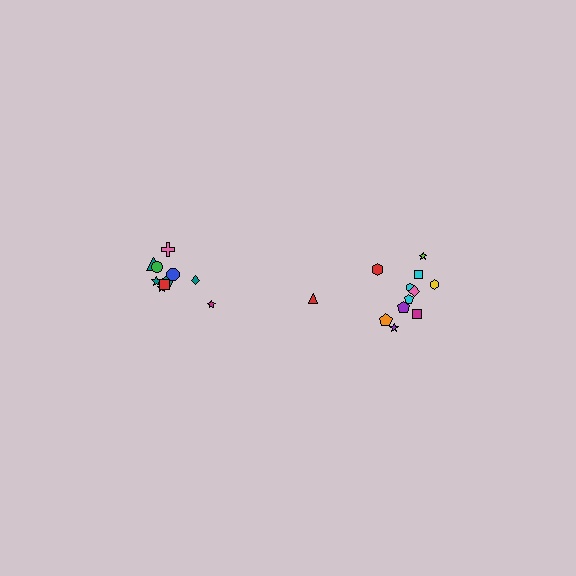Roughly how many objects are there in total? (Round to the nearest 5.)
Roughly 20 objects in total.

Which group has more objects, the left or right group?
The right group.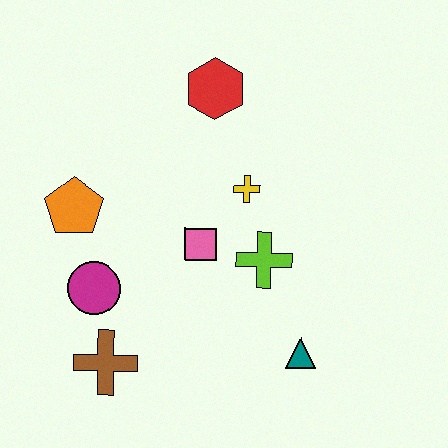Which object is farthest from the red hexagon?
The brown cross is farthest from the red hexagon.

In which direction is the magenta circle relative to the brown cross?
The magenta circle is above the brown cross.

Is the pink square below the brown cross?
No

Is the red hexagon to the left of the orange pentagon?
No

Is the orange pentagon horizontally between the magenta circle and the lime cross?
No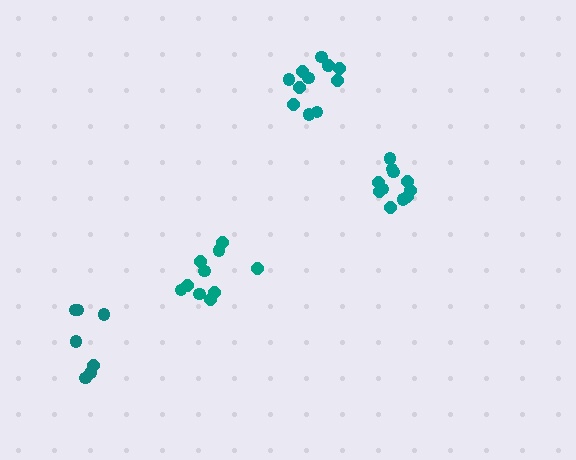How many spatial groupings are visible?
There are 4 spatial groupings.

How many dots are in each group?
Group 1: 11 dots, Group 2: 7 dots, Group 3: 12 dots, Group 4: 10 dots (40 total).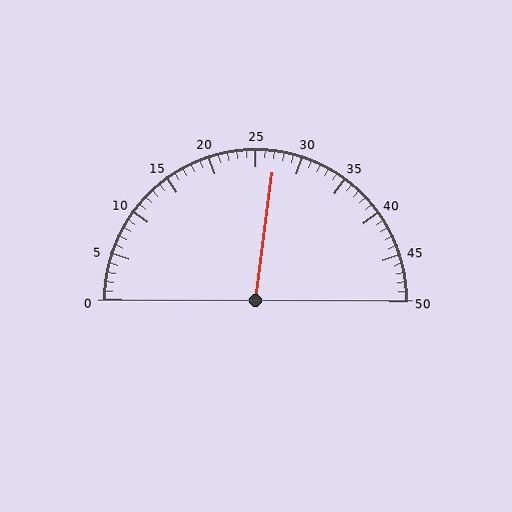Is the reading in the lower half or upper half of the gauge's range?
The reading is in the upper half of the range (0 to 50).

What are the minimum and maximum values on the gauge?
The gauge ranges from 0 to 50.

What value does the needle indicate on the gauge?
The needle indicates approximately 27.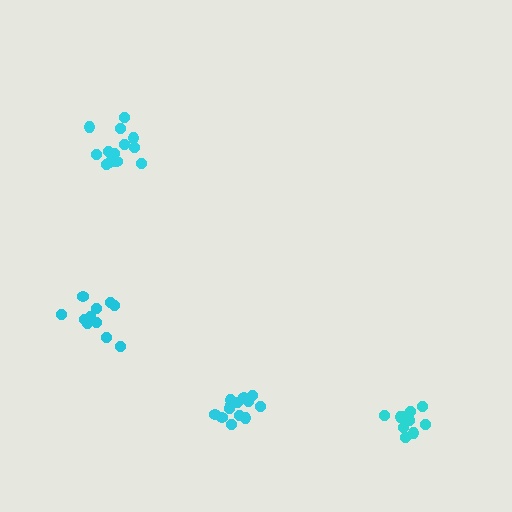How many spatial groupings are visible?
There are 4 spatial groupings.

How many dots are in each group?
Group 1: 11 dots, Group 2: 13 dots, Group 3: 14 dots, Group 4: 11 dots (49 total).